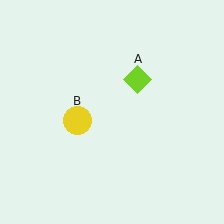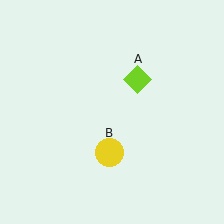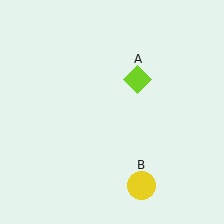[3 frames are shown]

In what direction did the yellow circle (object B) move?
The yellow circle (object B) moved down and to the right.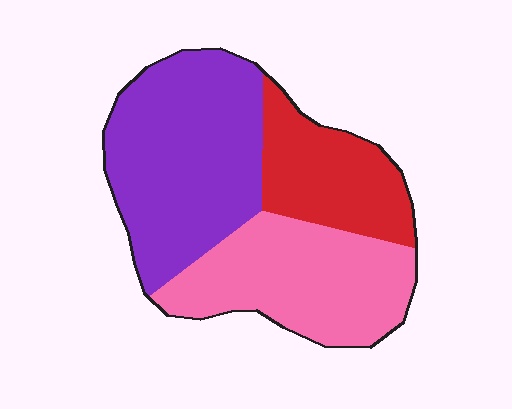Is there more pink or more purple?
Purple.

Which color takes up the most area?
Purple, at roughly 45%.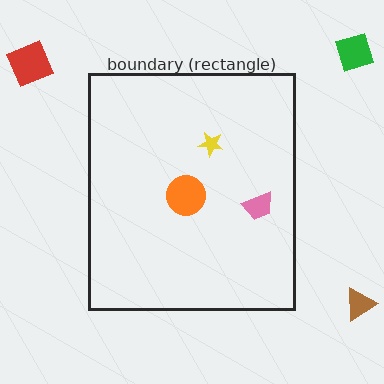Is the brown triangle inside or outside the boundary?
Outside.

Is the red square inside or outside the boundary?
Outside.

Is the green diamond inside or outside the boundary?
Outside.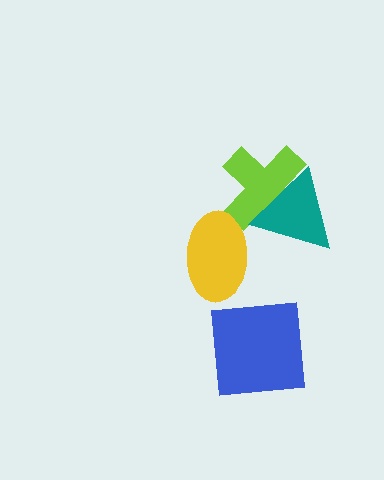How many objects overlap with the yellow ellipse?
0 objects overlap with the yellow ellipse.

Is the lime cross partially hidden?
Yes, it is partially covered by another shape.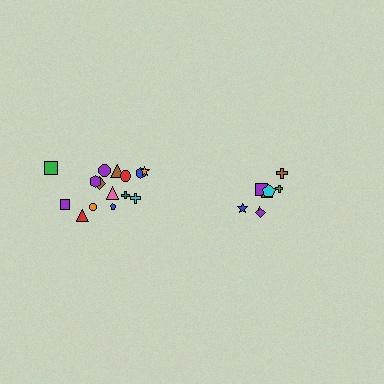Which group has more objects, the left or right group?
The left group.